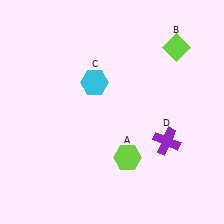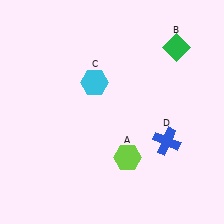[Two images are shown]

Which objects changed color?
B changed from lime to green. D changed from purple to blue.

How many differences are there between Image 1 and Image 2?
There are 2 differences between the two images.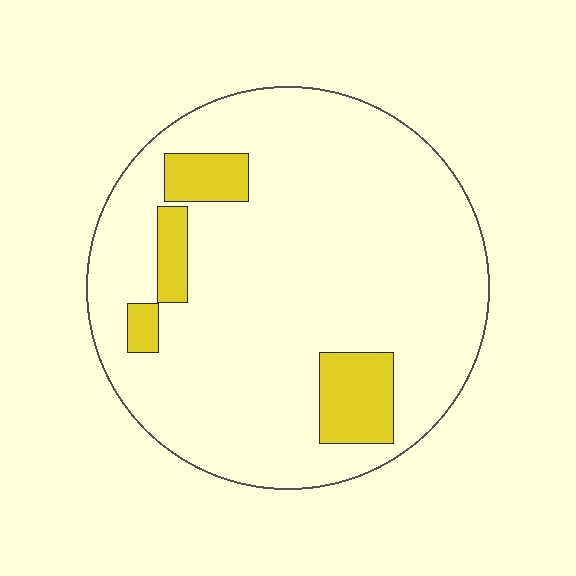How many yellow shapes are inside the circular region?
4.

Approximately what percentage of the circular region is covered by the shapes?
Approximately 10%.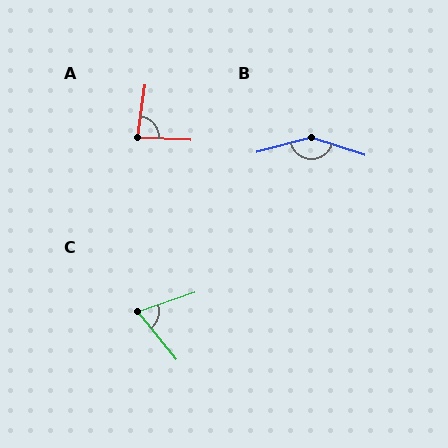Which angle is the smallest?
C, at approximately 69 degrees.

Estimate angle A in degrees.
Approximately 85 degrees.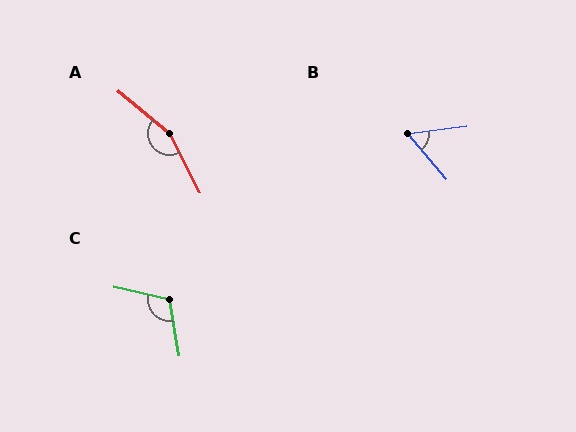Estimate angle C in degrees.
Approximately 113 degrees.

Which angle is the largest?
A, at approximately 157 degrees.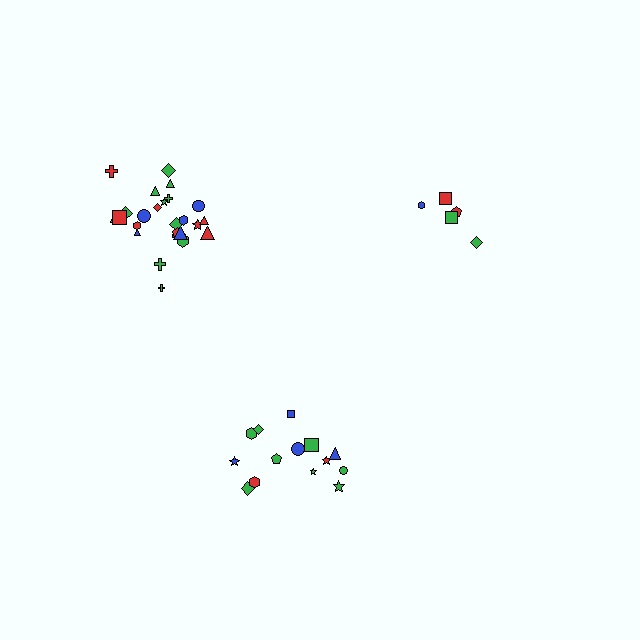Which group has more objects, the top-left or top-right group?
The top-left group.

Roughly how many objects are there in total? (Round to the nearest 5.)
Roughly 45 objects in total.